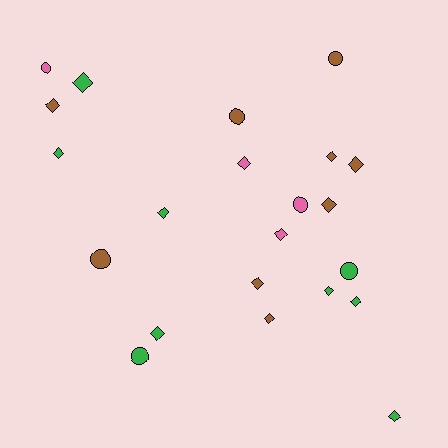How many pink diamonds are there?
There are 2 pink diamonds.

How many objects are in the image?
There are 22 objects.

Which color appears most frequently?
Brown, with 9 objects.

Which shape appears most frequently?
Diamond, with 15 objects.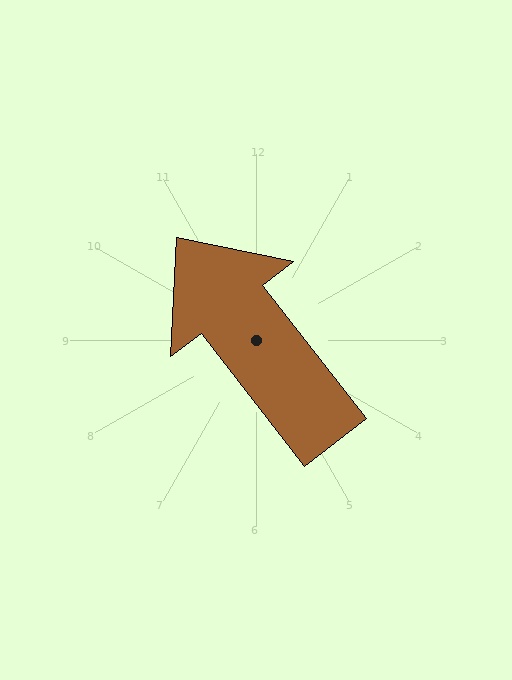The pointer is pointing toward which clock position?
Roughly 11 o'clock.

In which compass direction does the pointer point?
Northwest.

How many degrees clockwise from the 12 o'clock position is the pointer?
Approximately 322 degrees.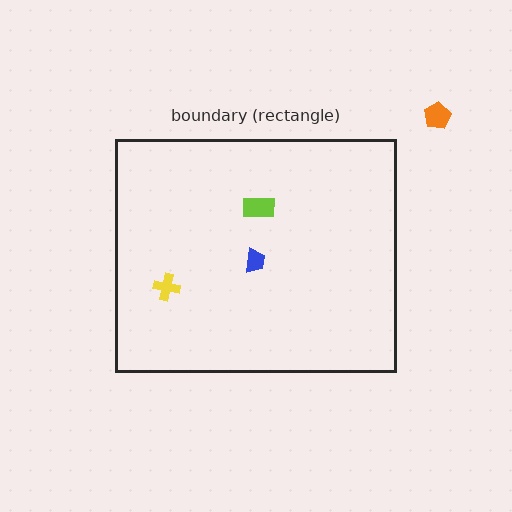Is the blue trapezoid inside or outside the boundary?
Inside.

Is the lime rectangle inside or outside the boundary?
Inside.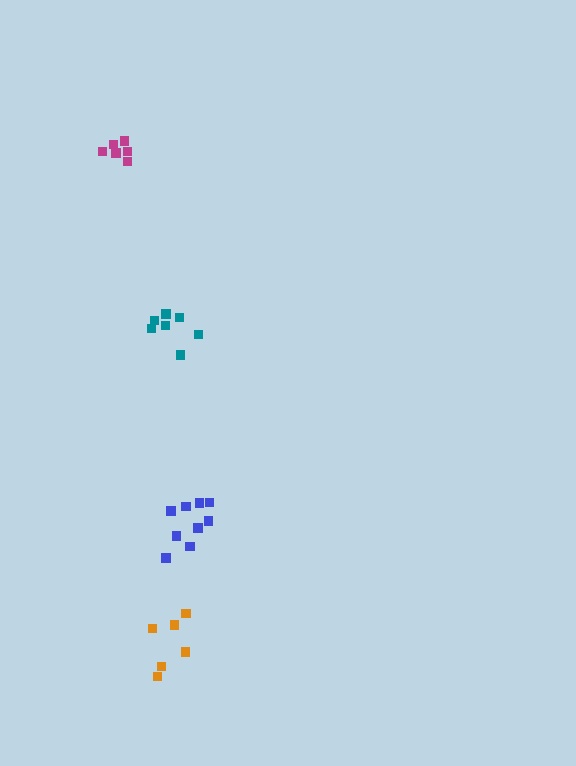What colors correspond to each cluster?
The clusters are colored: blue, teal, magenta, orange.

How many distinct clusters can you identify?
There are 4 distinct clusters.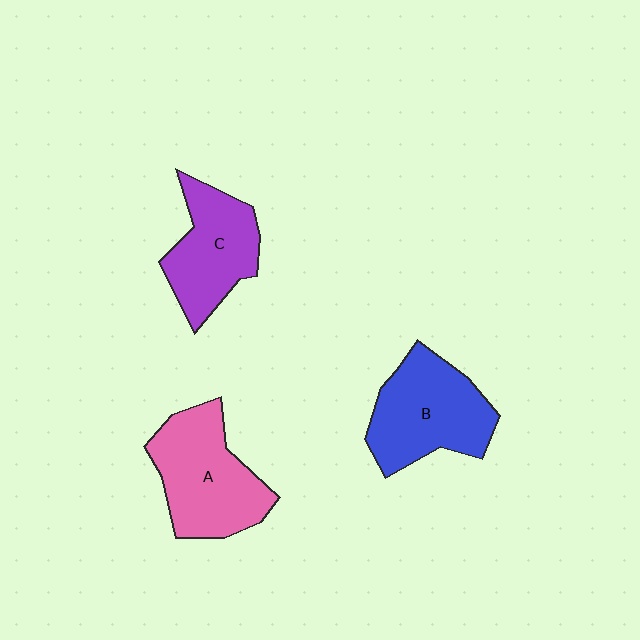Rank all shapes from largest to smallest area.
From largest to smallest: A (pink), B (blue), C (purple).